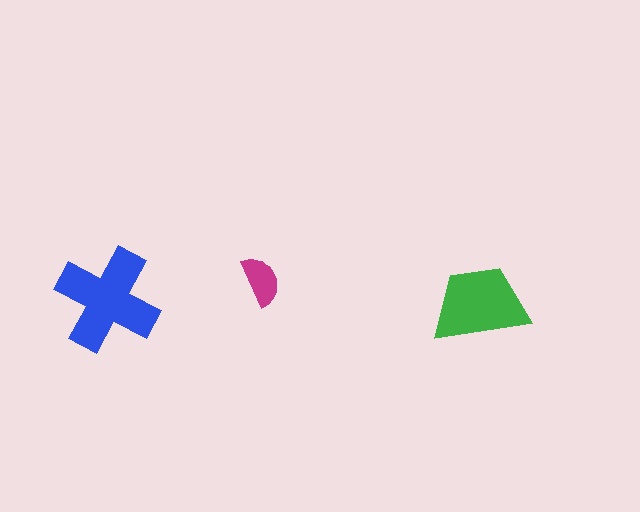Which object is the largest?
The blue cross.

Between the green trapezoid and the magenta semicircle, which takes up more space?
The green trapezoid.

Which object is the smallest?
The magenta semicircle.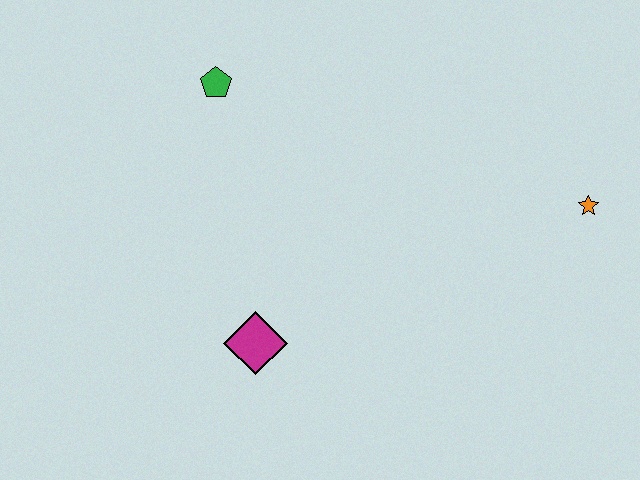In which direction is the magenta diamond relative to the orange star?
The magenta diamond is to the left of the orange star.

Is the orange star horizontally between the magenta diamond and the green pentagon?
No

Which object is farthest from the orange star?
The green pentagon is farthest from the orange star.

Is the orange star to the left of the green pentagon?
No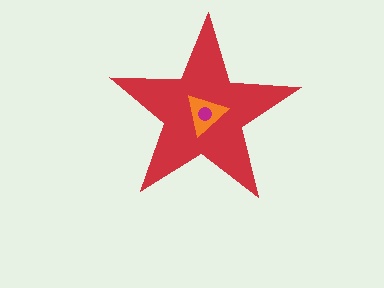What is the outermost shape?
The red star.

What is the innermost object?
The magenta circle.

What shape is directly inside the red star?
The orange triangle.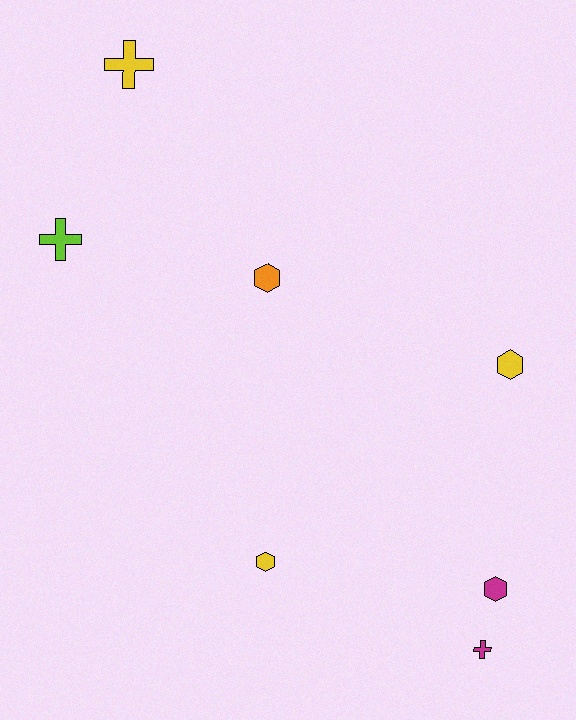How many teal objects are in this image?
There are no teal objects.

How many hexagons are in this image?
There are 4 hexagons.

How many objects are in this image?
There are 7 objects.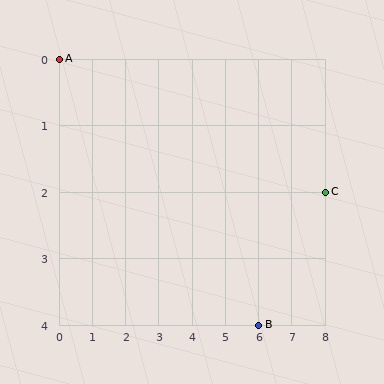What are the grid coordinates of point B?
Point B is at grid coordinates (6, 4).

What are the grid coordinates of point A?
Point A is at grid coordinates (0, 0).